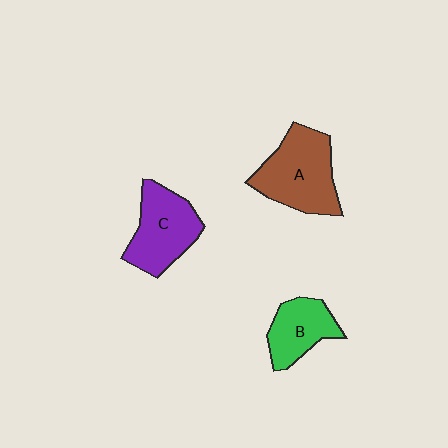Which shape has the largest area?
Shape A (brown).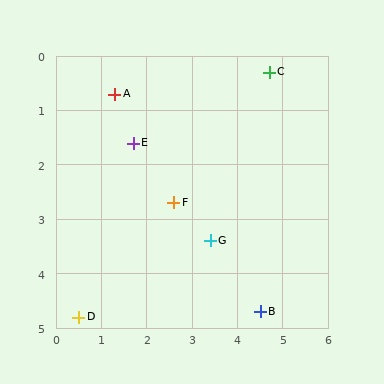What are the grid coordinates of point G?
Point G is at approximately (3.4, 3.4).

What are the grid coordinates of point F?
Point F is at approximately (2.6, 2.7).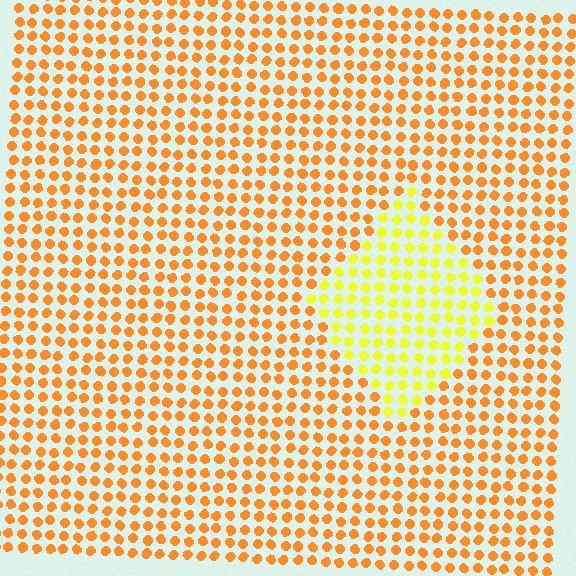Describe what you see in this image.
The image is filled with small orange elements in a uniform arrangement. A diamond-shaped region is visible where the elements are tinted to a slightly different hue, forming a subtle color boundary.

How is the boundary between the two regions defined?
The boundary is defined purely by a slight shift in hue (about 36 degrees). Spacing, size, and orientation are identical on both sides.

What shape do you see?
I see a diamond.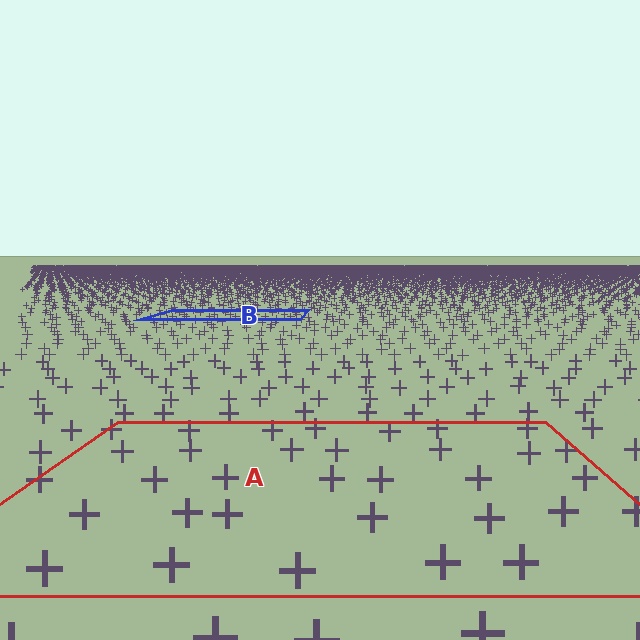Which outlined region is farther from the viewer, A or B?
Region B is farther from the viewer — the texture elements inside it appear smaller and more densely packed.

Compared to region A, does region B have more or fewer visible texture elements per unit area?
Region B has more texture elements per unit area — they are packed more densely because it is farther away.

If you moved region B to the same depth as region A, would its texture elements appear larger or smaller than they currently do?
They would appear larger. At a closer depth, the same texture elements are projected at a bigger on-screen size.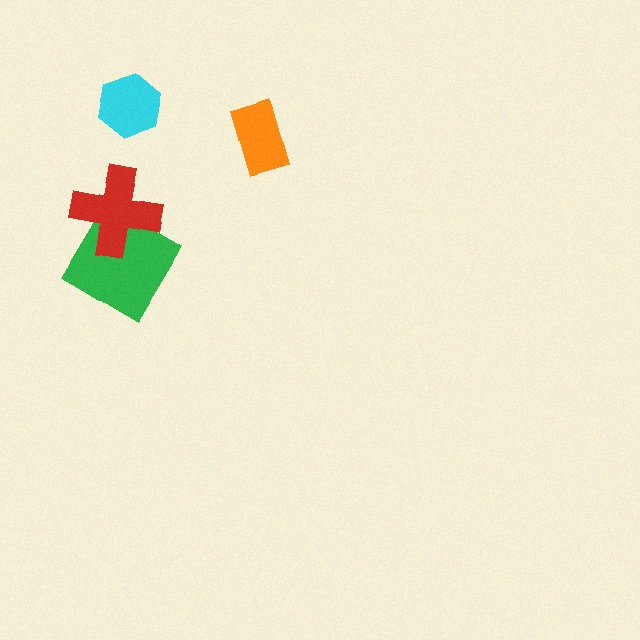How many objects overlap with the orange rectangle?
0 objects overlap with the orange rectangle.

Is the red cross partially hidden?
No, no other shape covers it.